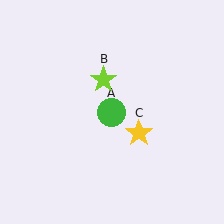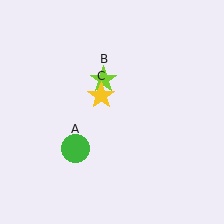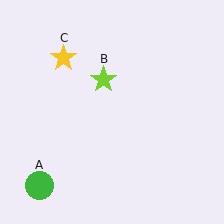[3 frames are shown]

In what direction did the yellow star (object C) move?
The yellow star (object C) moved up and to the left.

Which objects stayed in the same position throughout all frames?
Lime star (object B) remained stationary.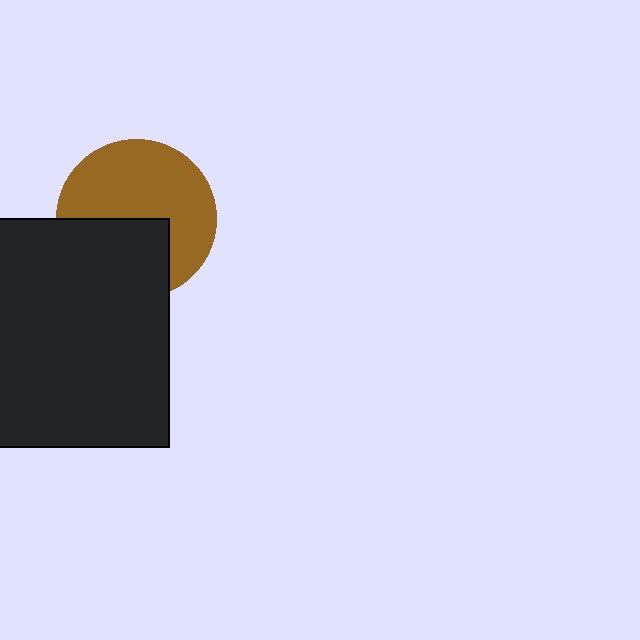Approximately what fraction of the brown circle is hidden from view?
Roughly 39% of the brown circle is hidden behind the black square.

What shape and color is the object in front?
The object in front is a black square.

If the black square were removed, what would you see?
You would see the complete brown circle.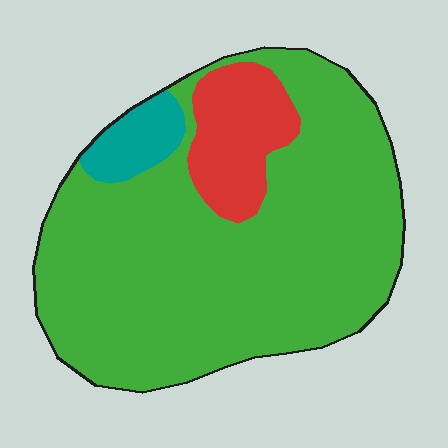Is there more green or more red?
Green.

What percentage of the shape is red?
Red covers about 15% of the shape.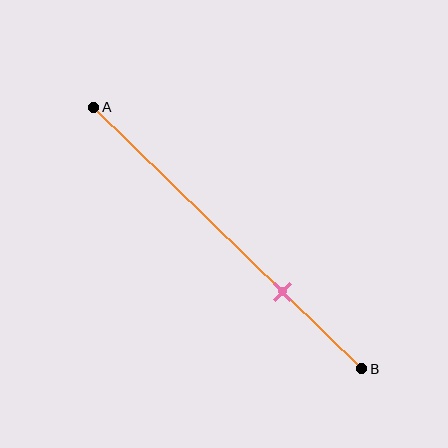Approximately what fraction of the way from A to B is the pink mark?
The pink mark is approximately 70% of the way from A to B.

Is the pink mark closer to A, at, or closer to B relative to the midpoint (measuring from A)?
The pink mark is closer to point B than the midpoint of segment AB.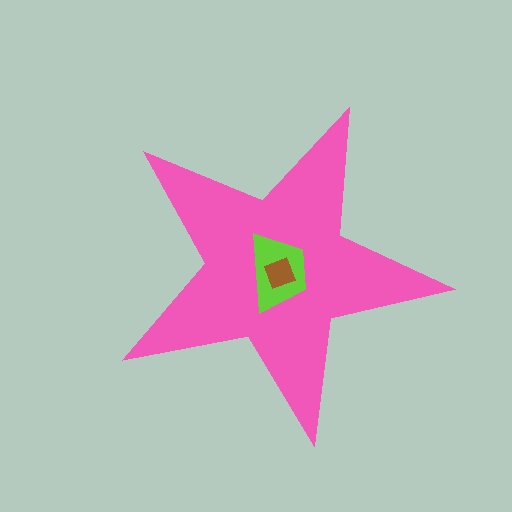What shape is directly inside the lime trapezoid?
The brown square.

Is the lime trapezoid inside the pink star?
Yes.